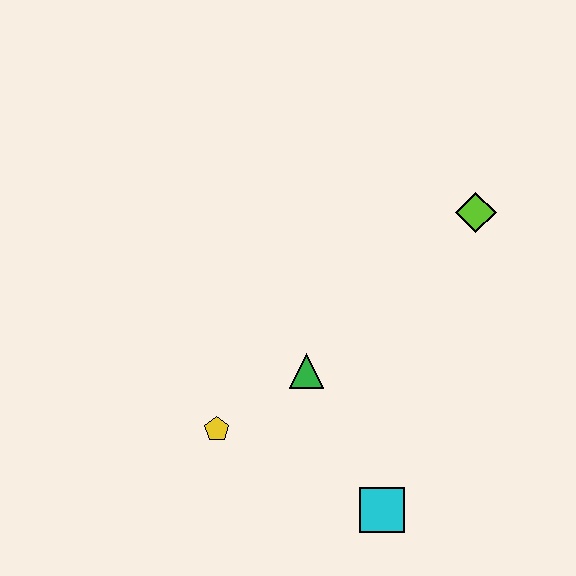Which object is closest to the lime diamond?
The green triangle is closest to the lime diamond.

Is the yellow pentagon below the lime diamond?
Yes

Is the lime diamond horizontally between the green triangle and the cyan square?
No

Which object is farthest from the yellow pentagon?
The lime diamond is farthest from the yellow pentagon.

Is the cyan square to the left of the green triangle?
No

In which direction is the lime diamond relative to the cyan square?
The lime diamond is above the cyan square.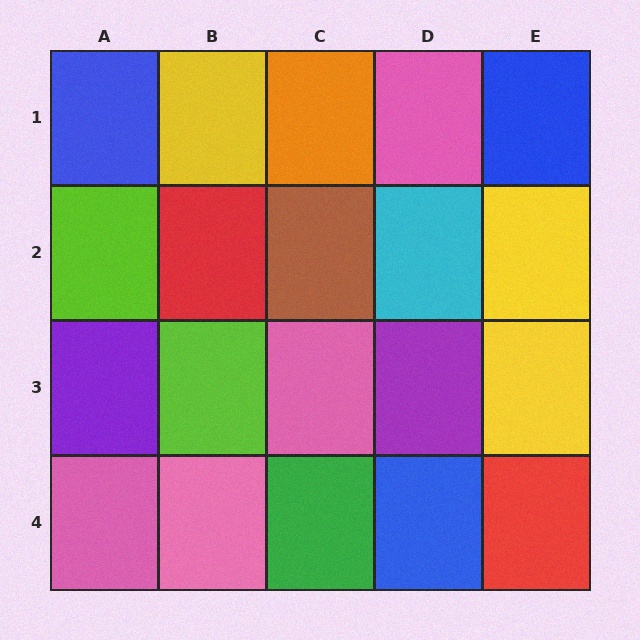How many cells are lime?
2 cells are lime.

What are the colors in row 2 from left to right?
Lime, red, brown, cyan, yellow.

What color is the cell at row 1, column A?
Blue.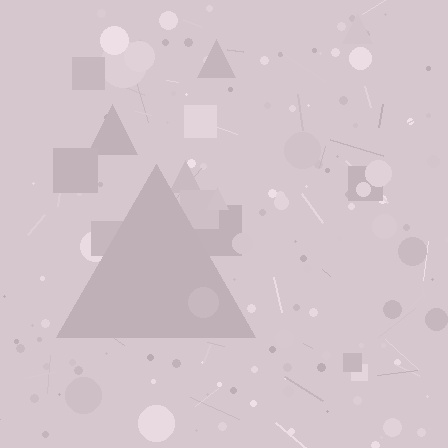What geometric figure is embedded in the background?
A triangle is embedded in the background.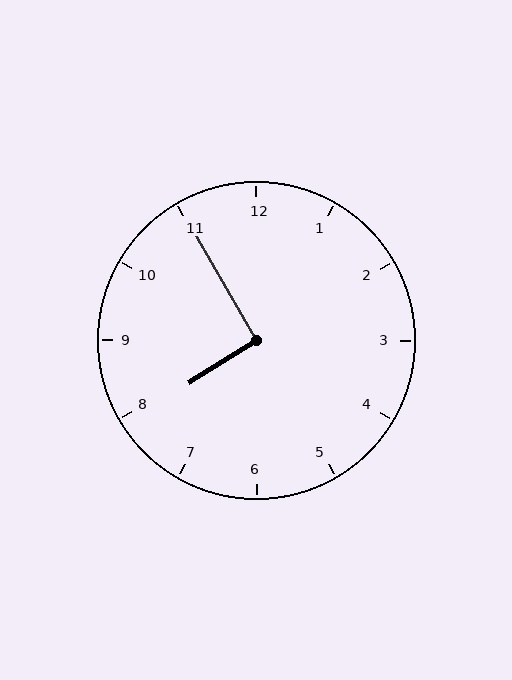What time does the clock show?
7:55.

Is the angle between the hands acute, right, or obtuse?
It is right.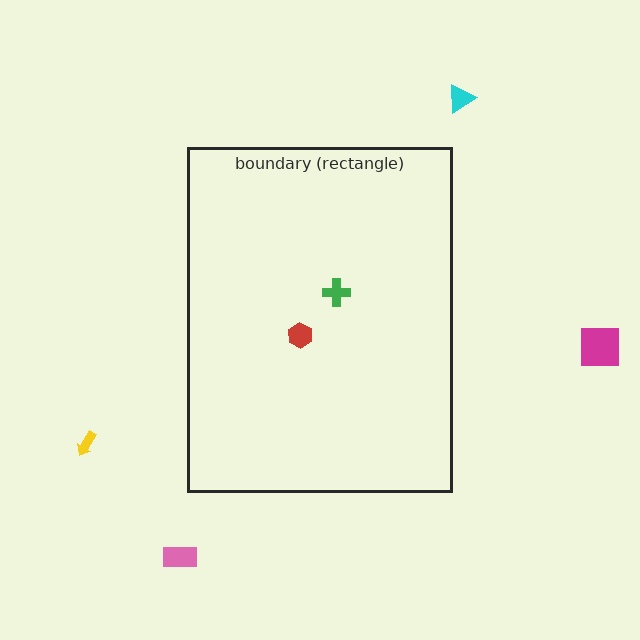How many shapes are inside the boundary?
2 inside, 4 outside.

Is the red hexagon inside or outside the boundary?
Inside.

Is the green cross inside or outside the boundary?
Inside.